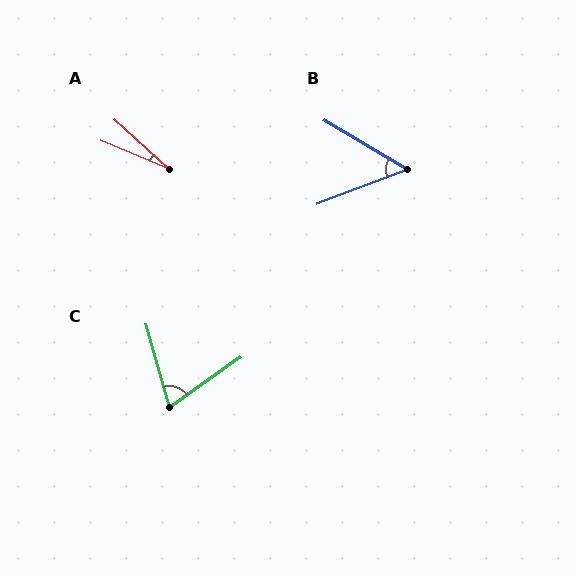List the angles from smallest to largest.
A (20°), B (51°), C (71°).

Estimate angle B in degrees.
Approximately 51 degrees.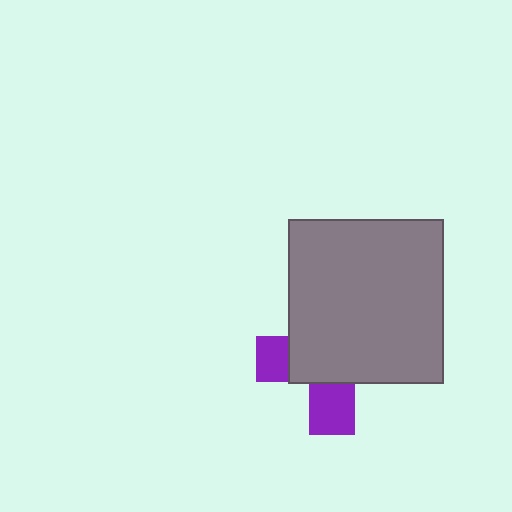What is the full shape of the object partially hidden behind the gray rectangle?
The partially hidden object is a purple cross.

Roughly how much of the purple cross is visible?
A small part of it is visible (roughly 33%).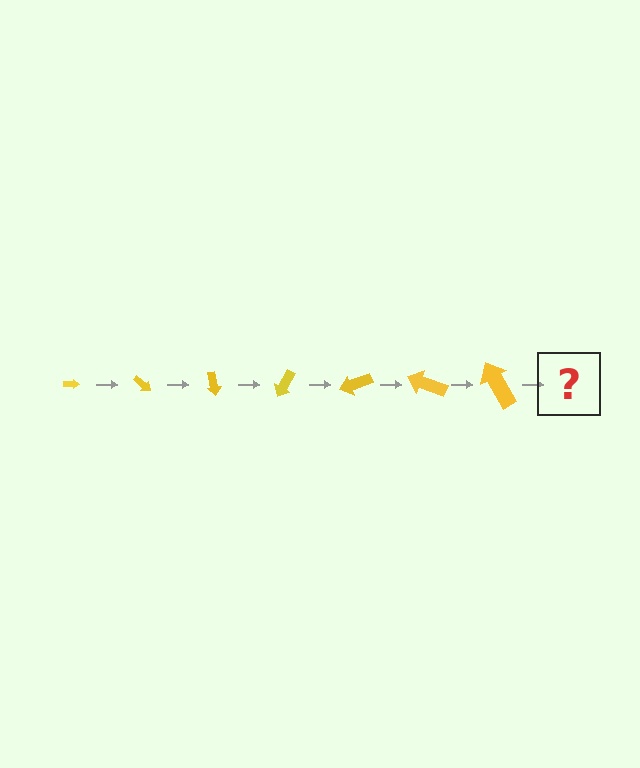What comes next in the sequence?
The next element should be an arrow, larger than the previous one and rotated 280 degrees from the start.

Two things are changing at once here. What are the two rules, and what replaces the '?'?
The two rules are that the arrow grows larger each step and it rotates 40 degrees each step. The '?' should be an arrow, larger than the previous one and rotated 280 degrees from the start.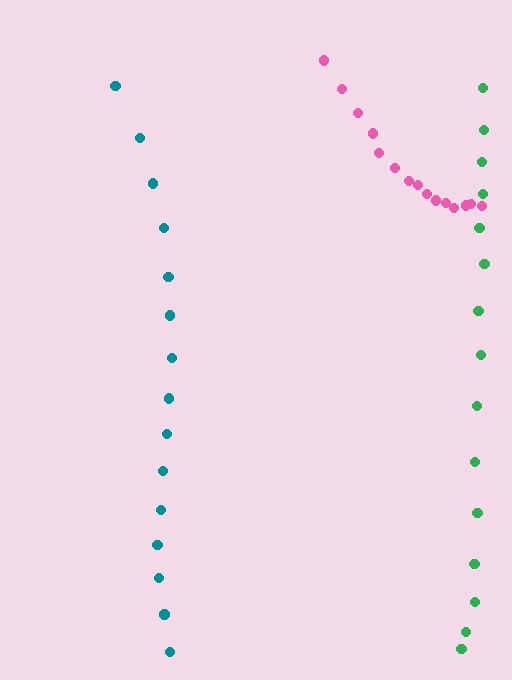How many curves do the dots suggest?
There are 3 distinct paths.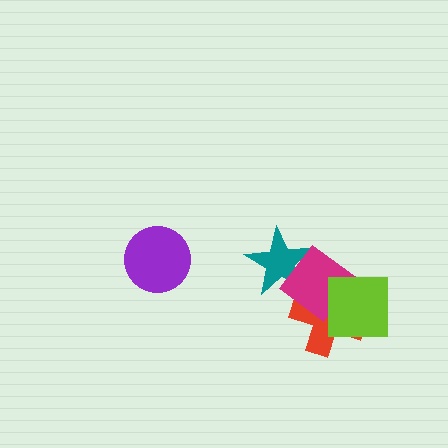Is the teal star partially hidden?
Yes, it is partially covered by another shape.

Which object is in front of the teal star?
The magenta diamond is in front of the teal star.